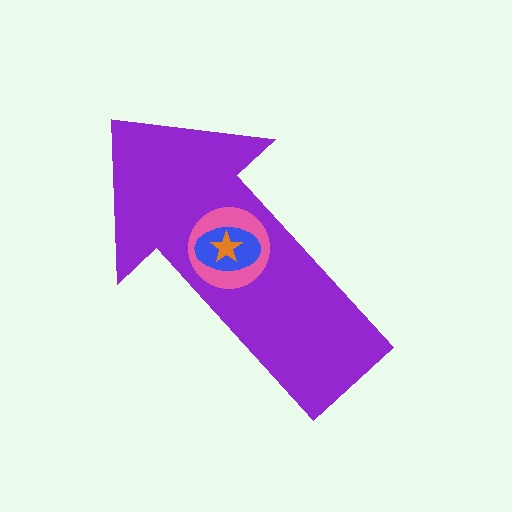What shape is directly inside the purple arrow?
The pink circle.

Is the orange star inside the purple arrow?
Yes.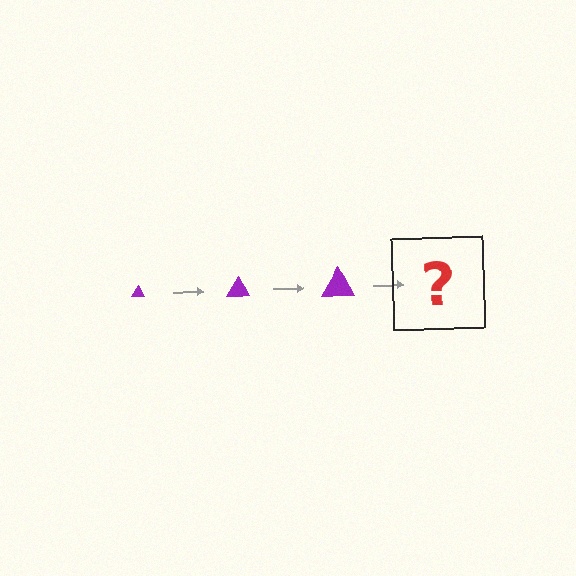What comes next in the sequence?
The next element should be a purple triangle, larger than the previous one.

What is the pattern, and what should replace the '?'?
The pattern is that the triangle gets progressively larger each step. The '?' should be a purple triangle, larger than the previous one.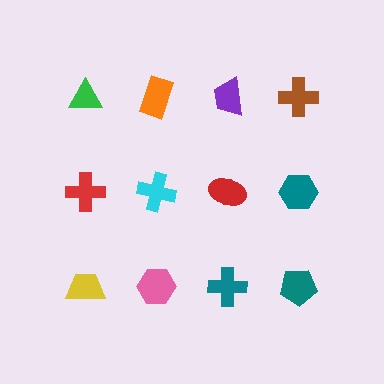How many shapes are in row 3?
4 shapes.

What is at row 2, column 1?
A red cross.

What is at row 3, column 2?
A pink hexagon.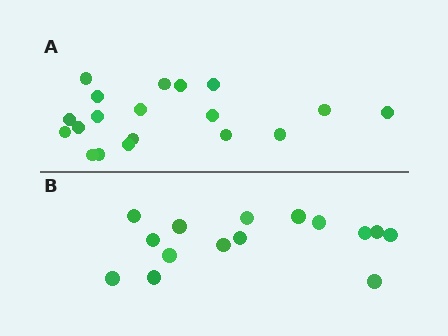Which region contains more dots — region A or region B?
Region A (the top region) has more dots.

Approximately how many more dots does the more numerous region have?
Region A has about 4 more dots than region B.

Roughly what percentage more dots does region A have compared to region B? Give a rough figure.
About 25% more.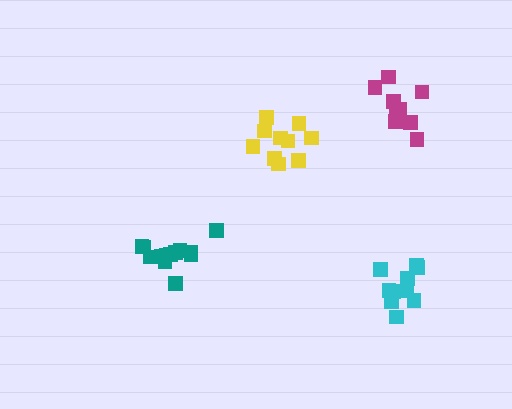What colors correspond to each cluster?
The clusters are colored: teal, magenta, cyan, yellow.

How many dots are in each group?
Group 1: 13 dots, Group 2: 11 dots, Group 3: 10 dots, Group 4: 10 dots (44 total).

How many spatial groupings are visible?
There are 4 spatial groupings.